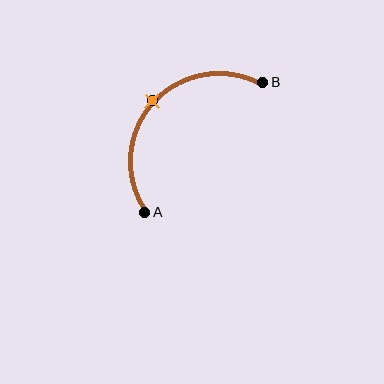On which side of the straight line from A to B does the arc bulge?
The arc bulges above and to the left of the straight line connecting A and B.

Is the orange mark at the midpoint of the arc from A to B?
Yes. The orange mark lies on the arc at equal arc-length from both A and B — it is the arc midpoint.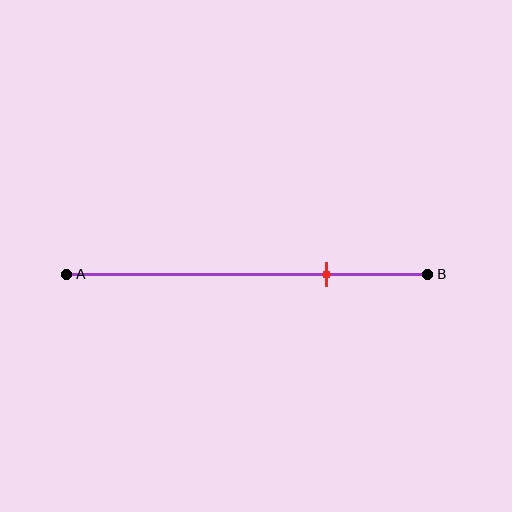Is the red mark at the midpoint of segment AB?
No, the mark is at about 70% from A, not at the 50% midpoint.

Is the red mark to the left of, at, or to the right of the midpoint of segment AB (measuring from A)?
The red mark is to the right of the midpoint of segment AB.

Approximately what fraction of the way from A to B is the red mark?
The red mark is approximately 70% of the way from A to B.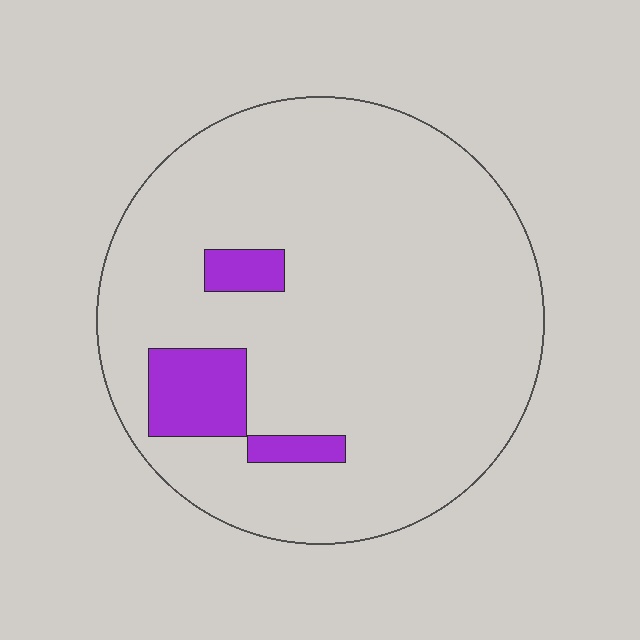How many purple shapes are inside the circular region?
3.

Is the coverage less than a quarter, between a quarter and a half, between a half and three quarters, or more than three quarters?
Less than a quarter.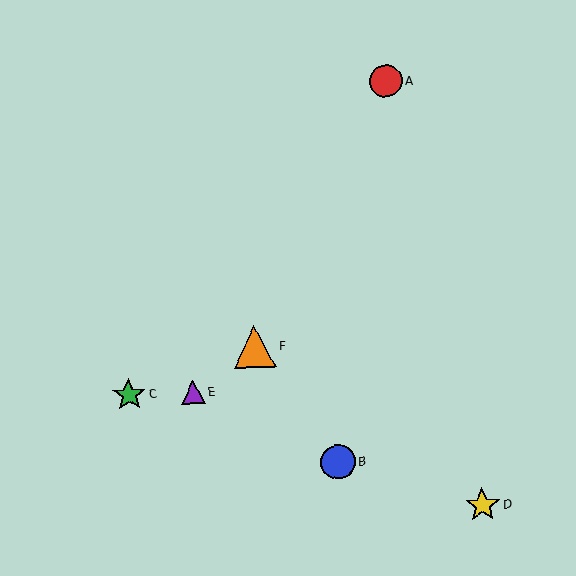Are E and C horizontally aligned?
Yes, both are at y≈393.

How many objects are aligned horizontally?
2 objects (C, E) are aligned horizontally.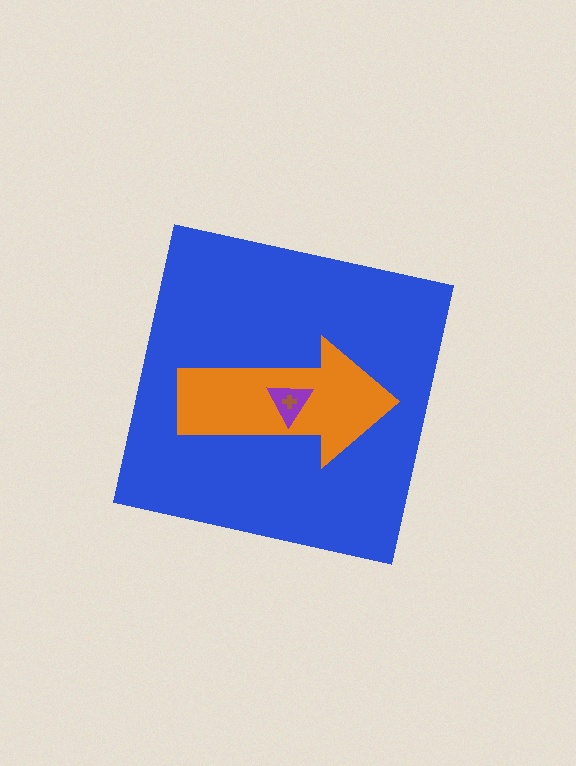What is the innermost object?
The brown cross.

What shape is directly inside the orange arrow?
The purple triangle.